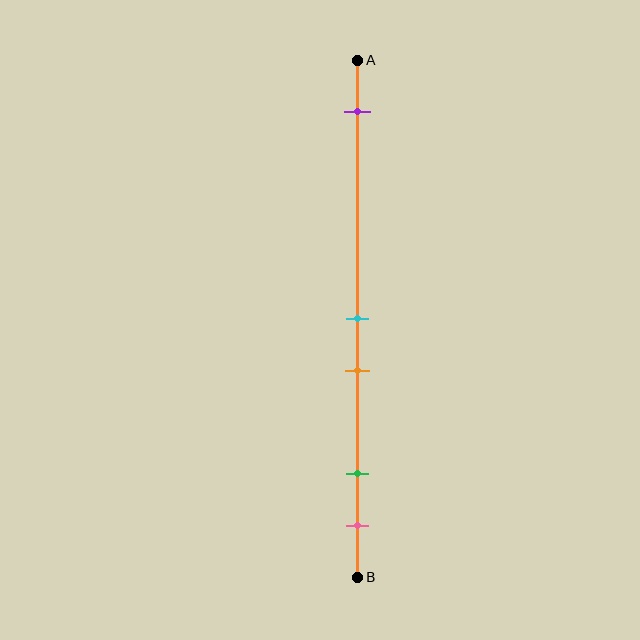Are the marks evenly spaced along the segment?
No, the marks are not evenly spaced.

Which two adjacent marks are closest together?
The cyan and orange marks are the closest adjacent pair.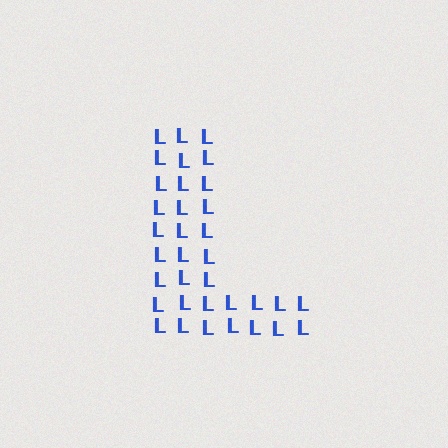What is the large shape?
The large shape is the letter L.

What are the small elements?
The small elements are letter L's.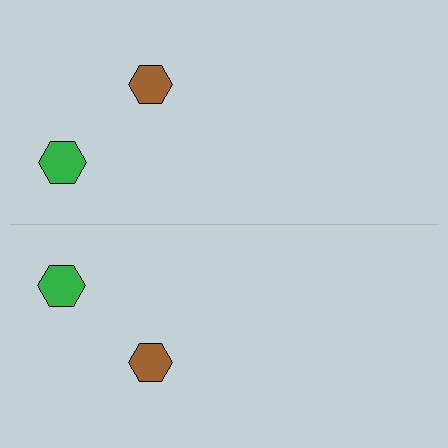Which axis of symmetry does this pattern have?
The pattern has a horizontal axis of symmetry running through the center of the image.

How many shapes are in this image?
There are 4 shapes in this image.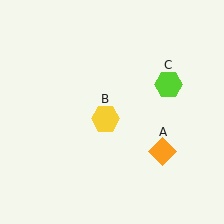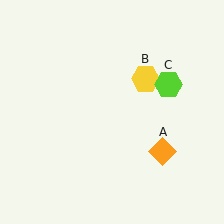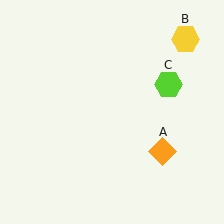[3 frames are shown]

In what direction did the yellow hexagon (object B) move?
The yellow hexagon (object B) moved up and to the right.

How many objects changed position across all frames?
1 object changed position: yellow hexagon (object B).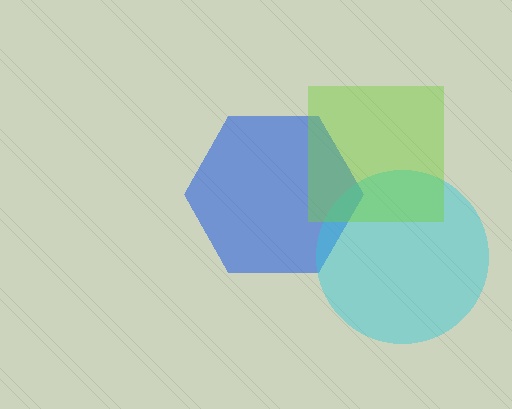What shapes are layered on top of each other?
The layered shapes are: a blue hexagon, a cyan circle, a lime square.